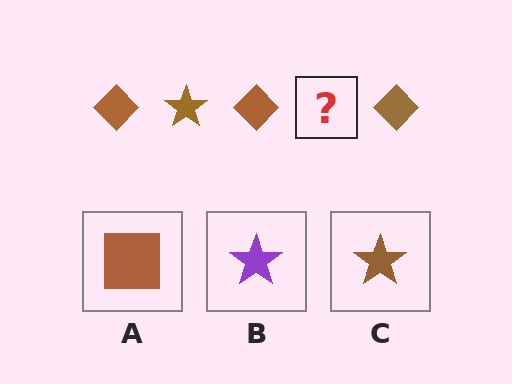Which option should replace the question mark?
Option C.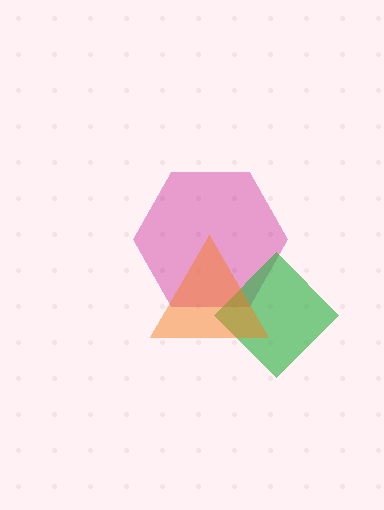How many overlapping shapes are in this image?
There are 3 overlapping shapes in the image.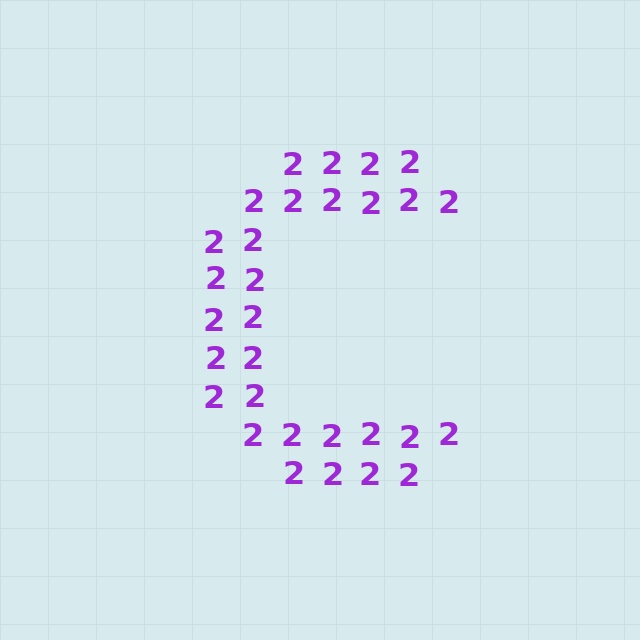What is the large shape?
The large shape is the letter C.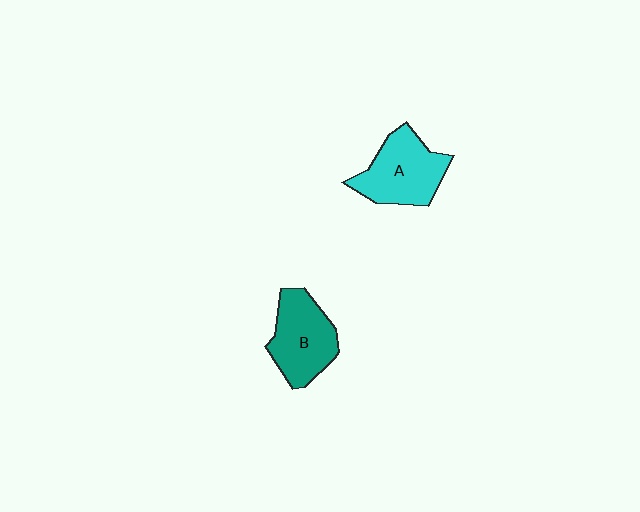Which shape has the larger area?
Shape A (cyan).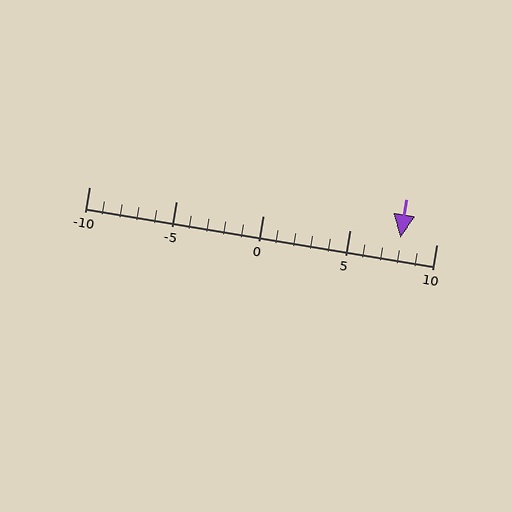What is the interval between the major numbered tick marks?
The major tick marks are spaced 5 units apart.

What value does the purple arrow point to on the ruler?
The purple arrow points to approximately 8.